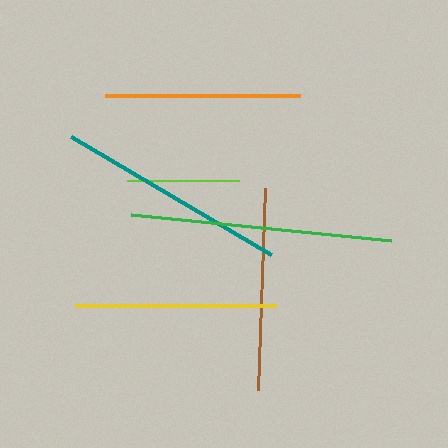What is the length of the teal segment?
The teal segment is approximately 232 pixels long.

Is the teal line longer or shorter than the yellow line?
The teal line is longer than the yellow line.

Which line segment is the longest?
The green line is the longest at approximately 262 pixels.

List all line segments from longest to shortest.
From longest to shortest: green, teal, brown, yellow, orange, lime.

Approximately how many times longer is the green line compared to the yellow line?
The green line is approximately 1.3 times the length of the yellow line.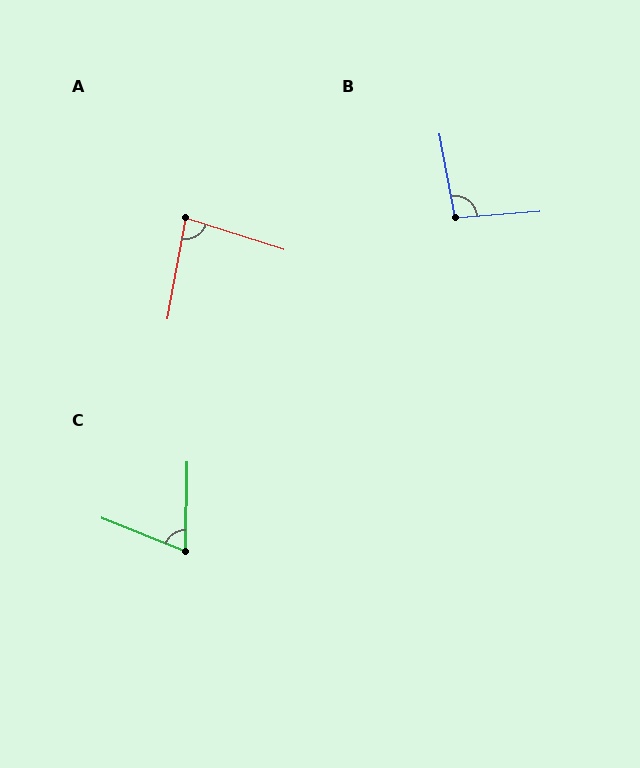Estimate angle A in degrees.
Approximately 83 degrees.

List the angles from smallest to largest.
C (69°), A (83°), B (96°).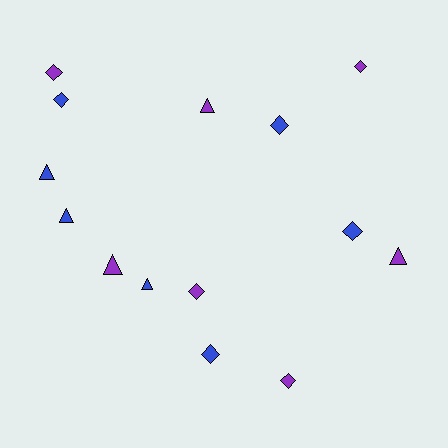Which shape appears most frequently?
Diamond, with 8 objects.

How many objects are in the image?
There are 14 objects.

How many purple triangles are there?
There are 3 purple triangles.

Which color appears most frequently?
Blue, with 7 objects.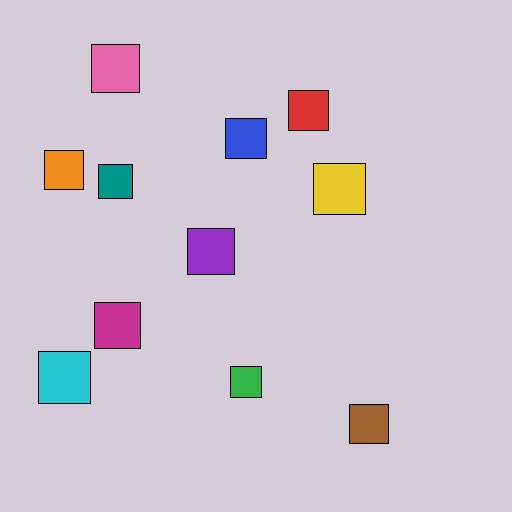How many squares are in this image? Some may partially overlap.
There are 11 squares.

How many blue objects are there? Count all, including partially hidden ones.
There is 1 blue object.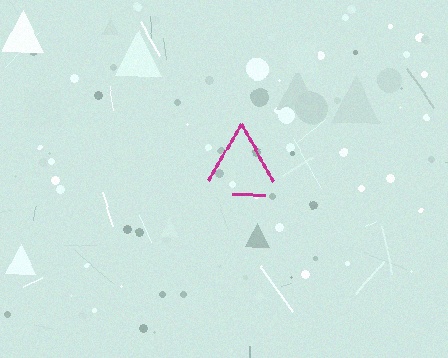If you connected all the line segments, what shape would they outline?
They would outline a triangle.